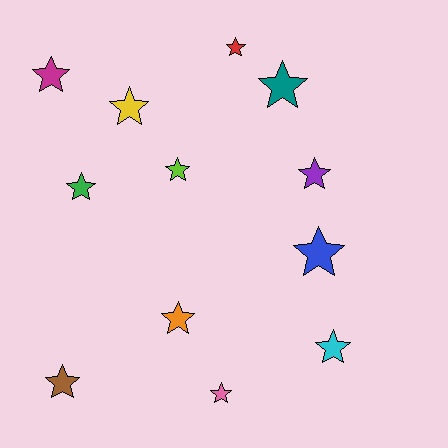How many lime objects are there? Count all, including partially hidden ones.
There is 1 lime object.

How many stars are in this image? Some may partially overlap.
There are 12 stars.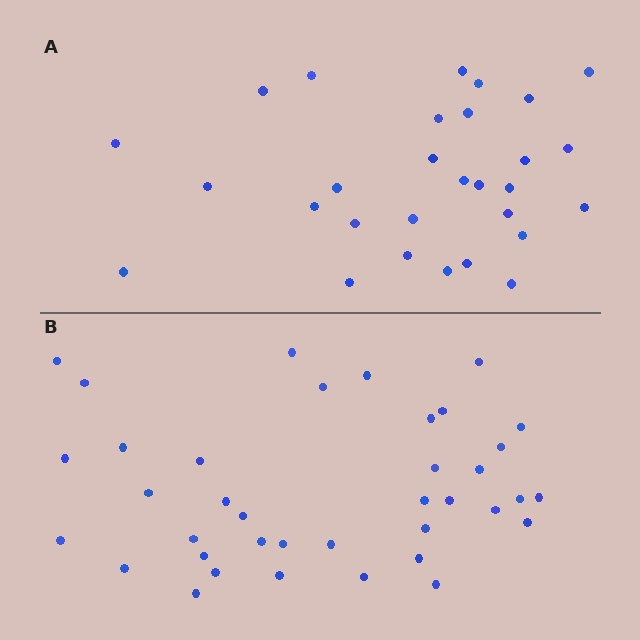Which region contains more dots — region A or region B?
Region B (the bottom region) has more dots.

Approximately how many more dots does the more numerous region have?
Region B has roughly 8 or so more dots than region A.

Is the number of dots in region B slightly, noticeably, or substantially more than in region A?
Region B has noticeably more, but not dramatically so. The ratio is roughly 1.3 to 1.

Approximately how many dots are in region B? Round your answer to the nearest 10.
About 40 dots. (The exact count is 38, which rounds to 40.)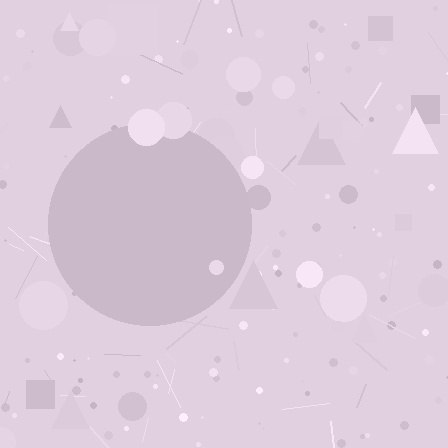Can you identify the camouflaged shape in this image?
The camouflaged shape is a circle.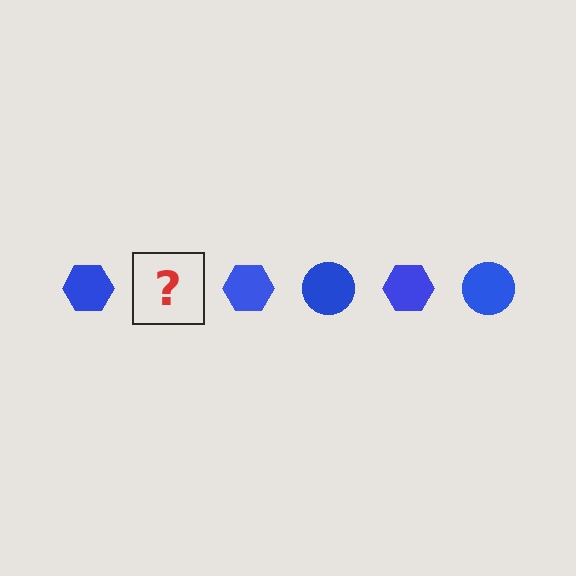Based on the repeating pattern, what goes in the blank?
The blank should be a blue circle.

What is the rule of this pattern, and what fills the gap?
The rule is that the pattern cycles through hexagon, circle shapes in blue. The gap should be filled with a blue circle.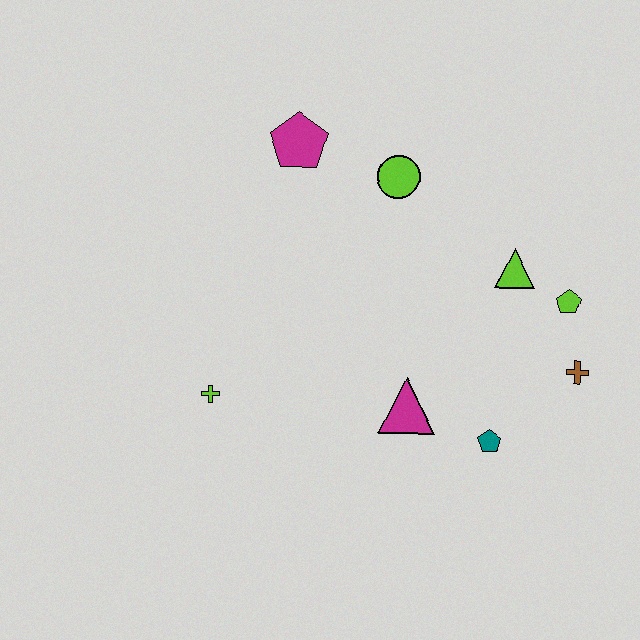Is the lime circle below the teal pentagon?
No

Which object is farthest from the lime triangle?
The lime cross is farthest from the lime triangle.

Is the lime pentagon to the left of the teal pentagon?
No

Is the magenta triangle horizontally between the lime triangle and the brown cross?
No